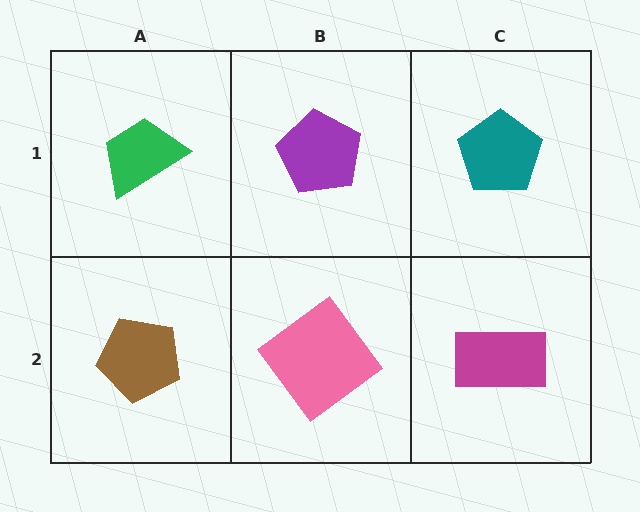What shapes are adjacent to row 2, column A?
A green trapezoid (row 1, column A), a pink diamond (row 2, column B).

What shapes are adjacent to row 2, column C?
A teal pentagon (row 1, column C), a pink diamond (row 2, column B).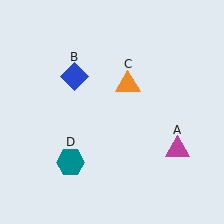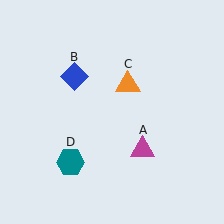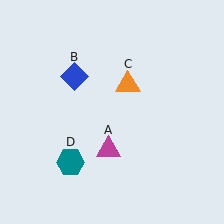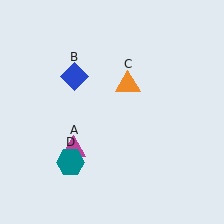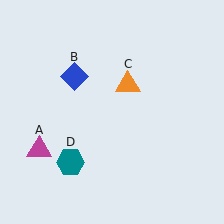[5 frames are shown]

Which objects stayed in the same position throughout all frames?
Blue diamond (object B) and orange triangle (object C) and teal hexagon (object D) remained stationary.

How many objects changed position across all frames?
1 object changed position: magenta triangle (object A).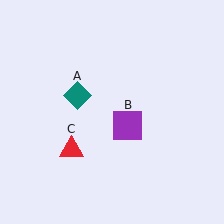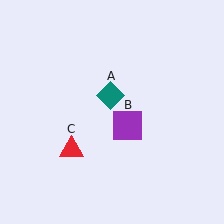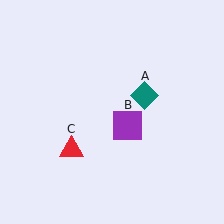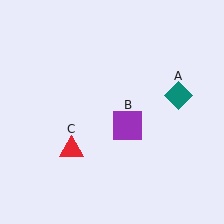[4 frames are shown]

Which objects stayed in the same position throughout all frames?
Purple square (object B) and red triangle (object C) remained stationary.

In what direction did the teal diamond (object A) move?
The teal diamond (object A) moved right.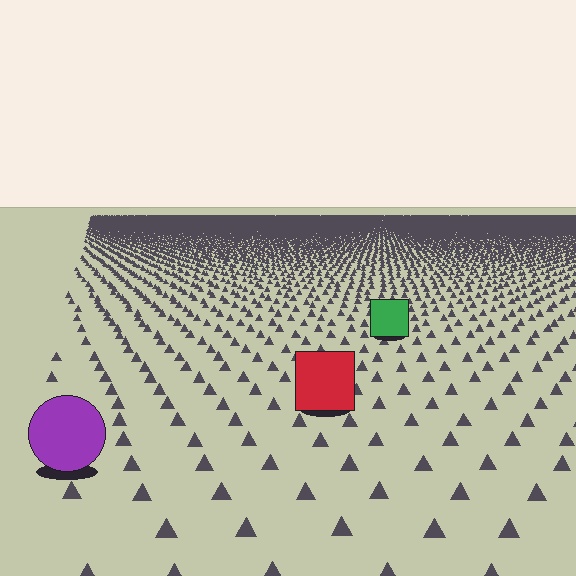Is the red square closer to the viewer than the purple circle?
No. The purple circle is closer — you can tell from the texture gradient: the ground texture is coarser near it.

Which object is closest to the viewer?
The purple circle is closest. The texture marks near it are larger and more spread out.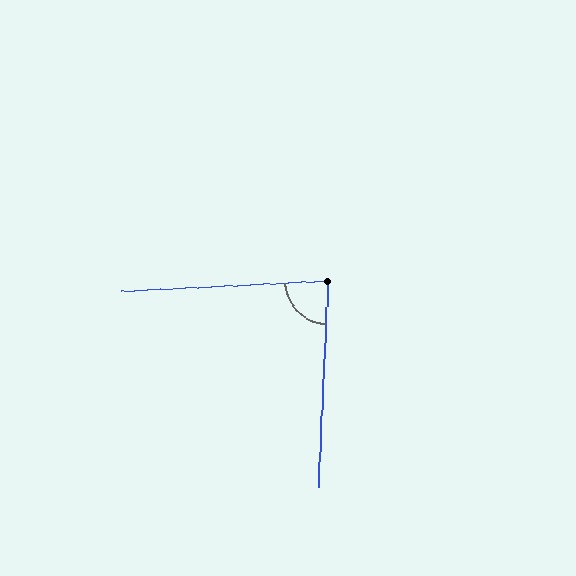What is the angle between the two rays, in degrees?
Approximately 84 degrees.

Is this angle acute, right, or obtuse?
It is acute.